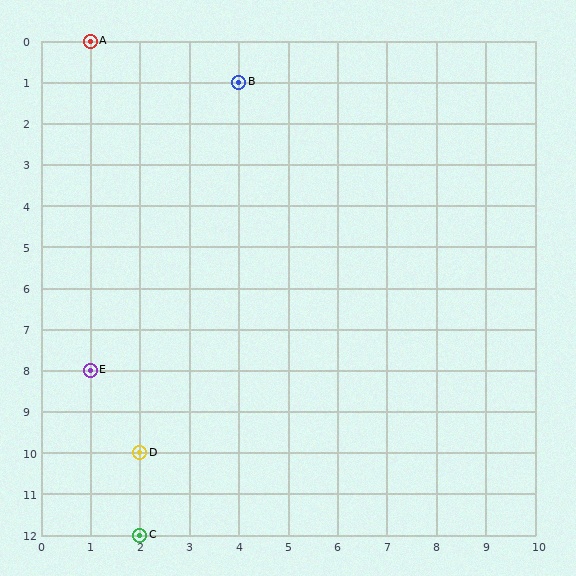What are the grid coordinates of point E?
Point E is at grid coordinates (1, 8).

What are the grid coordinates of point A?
Point A is at grid coordinates (1, 0).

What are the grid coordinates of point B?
Point B is at grid coordinates (4, 1).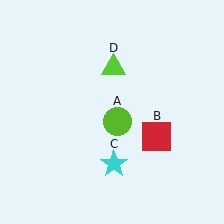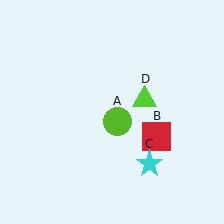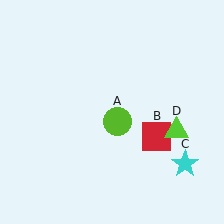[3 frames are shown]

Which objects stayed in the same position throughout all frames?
Lime circle (object A) and red square (object B) remained stationary.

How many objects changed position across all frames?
2 objects changed position: cyan star (object C), lime triangle (object D).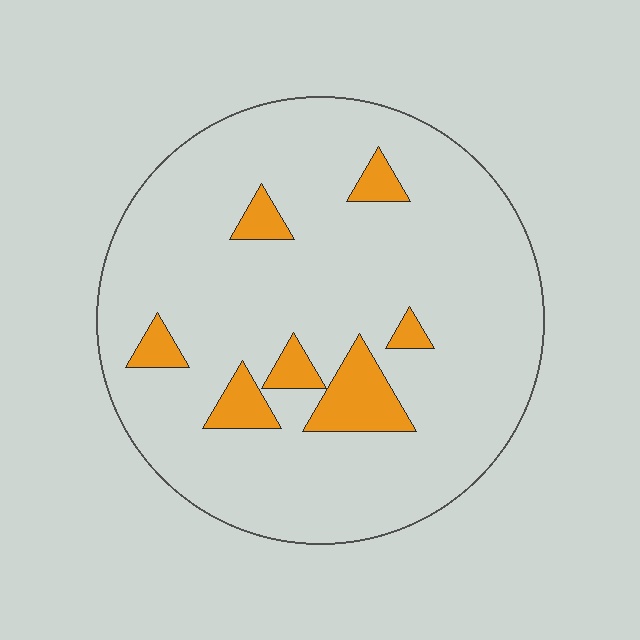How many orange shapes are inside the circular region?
7.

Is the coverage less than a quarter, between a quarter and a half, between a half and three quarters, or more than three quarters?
Less than a quarter.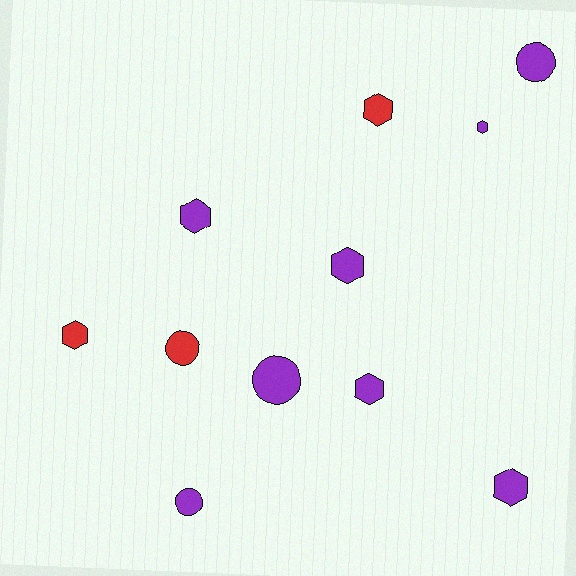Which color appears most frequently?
Purple, with 8 objects.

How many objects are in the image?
There are 11 objects.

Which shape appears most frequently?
Hexagon, with 7 objects.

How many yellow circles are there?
There are no yellow circles.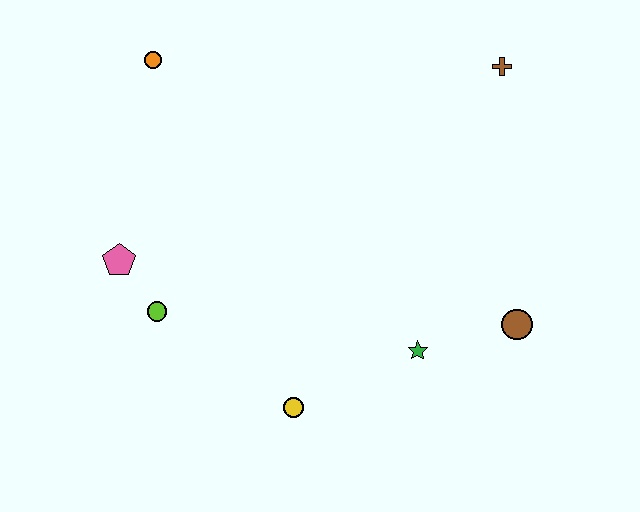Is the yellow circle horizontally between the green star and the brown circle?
No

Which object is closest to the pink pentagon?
The lime circle is closest to the pink pentagon.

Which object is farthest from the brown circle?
The orange circle is farthest from the brown circle.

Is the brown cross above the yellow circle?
Yes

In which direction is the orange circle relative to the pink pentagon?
The orange circle is above the pink pentagon.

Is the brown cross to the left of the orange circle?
No